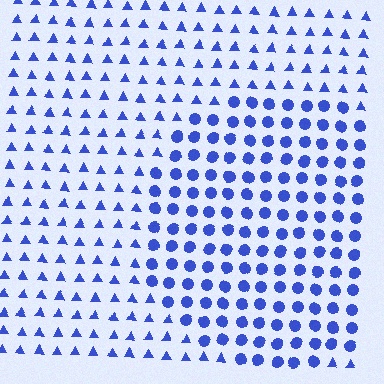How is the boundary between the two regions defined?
The boundary is defined by a change in element shape: circles inside vs. triangles outside. All elements share the same color and spacing.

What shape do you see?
I see a circle.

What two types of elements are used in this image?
The image uses circles inside the circle region and triangles outside it.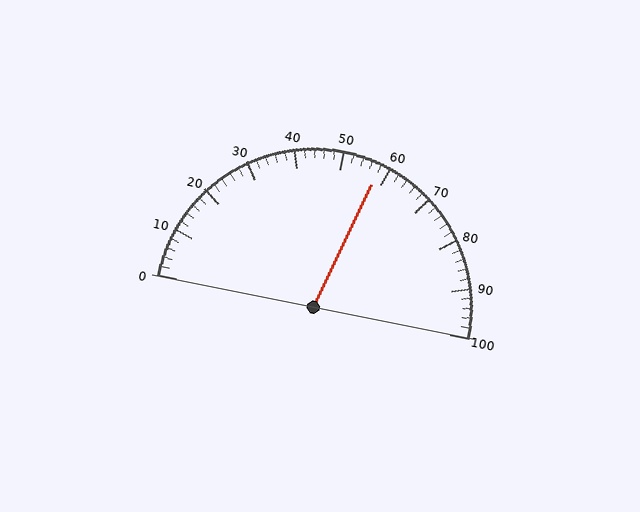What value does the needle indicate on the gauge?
The needle indicates approximately 58.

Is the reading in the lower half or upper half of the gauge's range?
The reading is in the upper half of the range (0 to 100).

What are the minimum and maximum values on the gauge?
The gauge ranges from 0 to 100.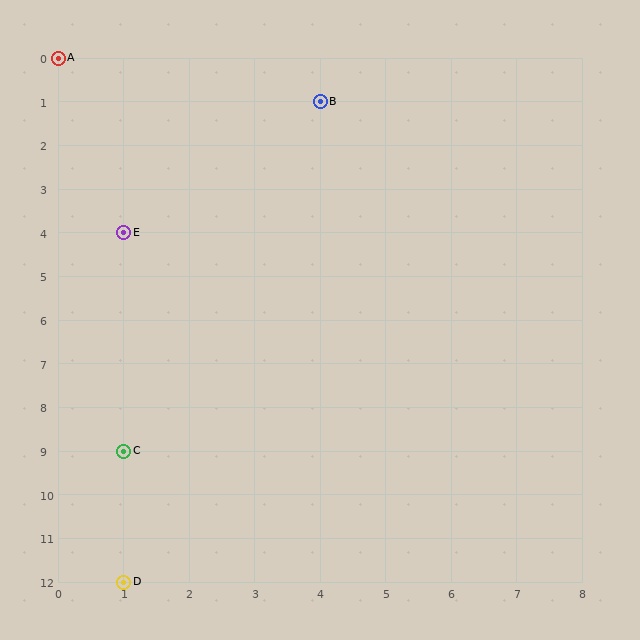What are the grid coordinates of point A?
Point A is at grid coordinates (0, 0).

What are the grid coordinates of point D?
Point D is at grid coordinates (1, 12).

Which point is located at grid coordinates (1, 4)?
Point E is at (1, 4).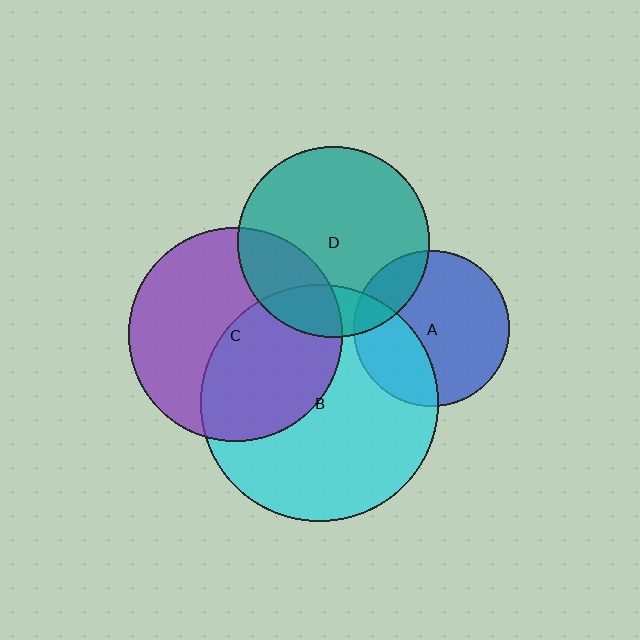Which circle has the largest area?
Circle B (cyan).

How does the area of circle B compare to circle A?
Approximately 2.3 times.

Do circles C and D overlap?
Yes.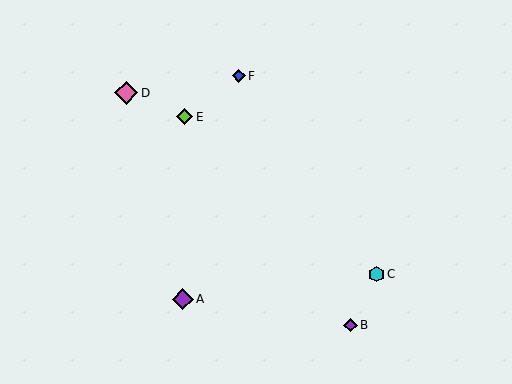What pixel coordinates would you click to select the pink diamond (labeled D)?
Click at (126, 93) to select the pink diamond D.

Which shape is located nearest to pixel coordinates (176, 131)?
The lime diamond (labeled E) at (185, 117) is nearest to that location.